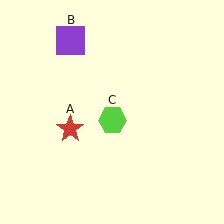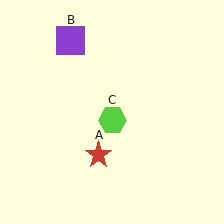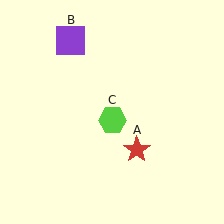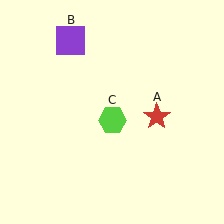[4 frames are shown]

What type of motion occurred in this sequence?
The red star (object A) rotated counterclockwise around the center of the scene.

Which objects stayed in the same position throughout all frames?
Purple square (object B) and lime hexagon (object C) remained stationary.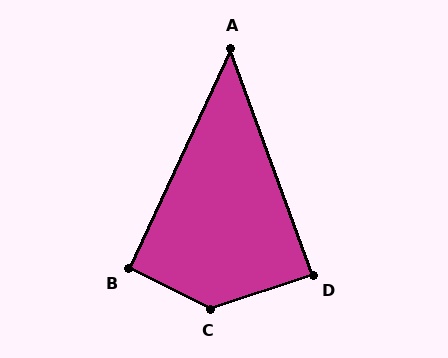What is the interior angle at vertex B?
Approximately 92 degrees (approximately right).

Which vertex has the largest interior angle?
C, at approximately 135 degrees.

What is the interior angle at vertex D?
Approximately 88 degrees (approximately right).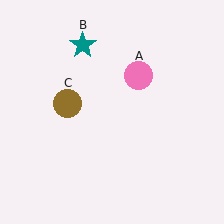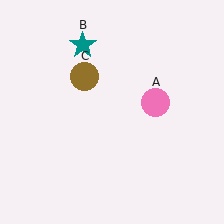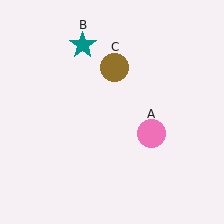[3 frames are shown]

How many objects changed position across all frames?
2 objects changed position: pink circle (object A), brown circle (object C).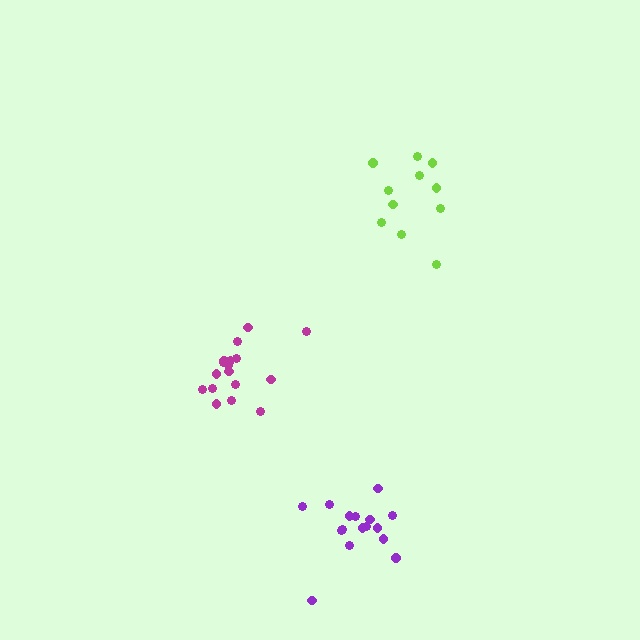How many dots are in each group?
Group 1: 11 dots, Group 2: 17 dots, Group 3: 16 dots (44 total).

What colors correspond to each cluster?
The clusters are colored: lime, magenta, purple.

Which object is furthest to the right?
The lime cluster is rightmost.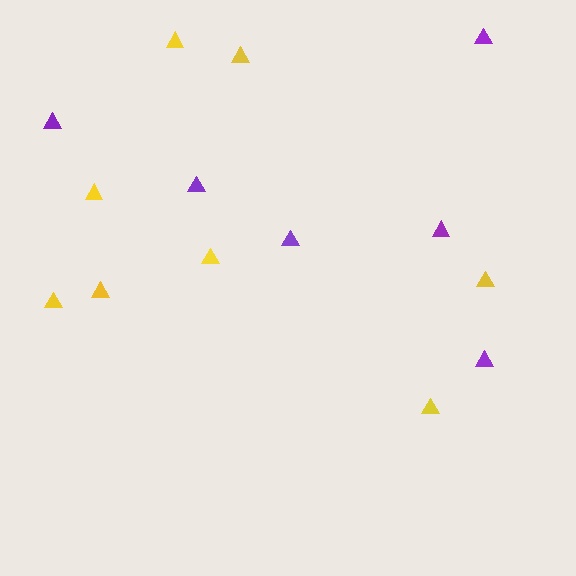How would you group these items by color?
There are 2 groups: one group of purple triangles (6) and one group of yellow triangles (8).